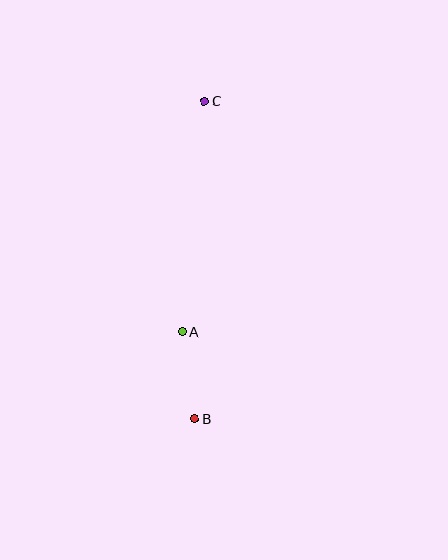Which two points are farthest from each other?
Points B and C are farthest from each other.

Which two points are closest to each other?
Points A and B are closest to each other.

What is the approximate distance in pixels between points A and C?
The distance between A and C is approximately 232 pixels.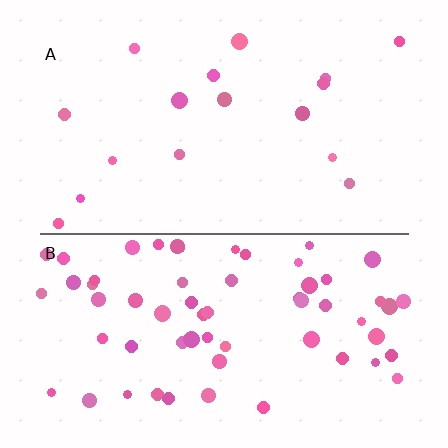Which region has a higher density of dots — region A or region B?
B (the bottom).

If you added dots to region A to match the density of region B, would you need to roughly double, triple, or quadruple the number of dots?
Approximately quadruple.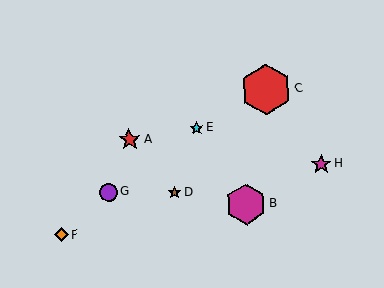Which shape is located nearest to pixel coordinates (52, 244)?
The orange diamond (labeled F) at (61, 235) is nearest to that location.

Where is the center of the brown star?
The center of the brown star is at (175, 193).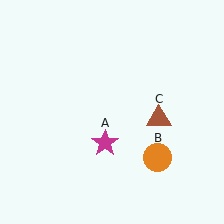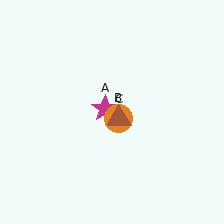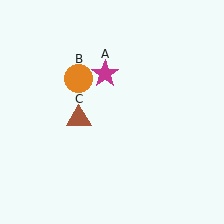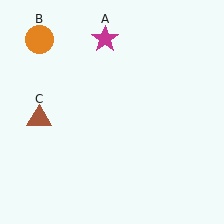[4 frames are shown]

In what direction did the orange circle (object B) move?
The orange circle (object B) moved up and to the left.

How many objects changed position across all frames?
3 objects changed position: magenta star (object A), orange circle (object B), brown triangle (object C).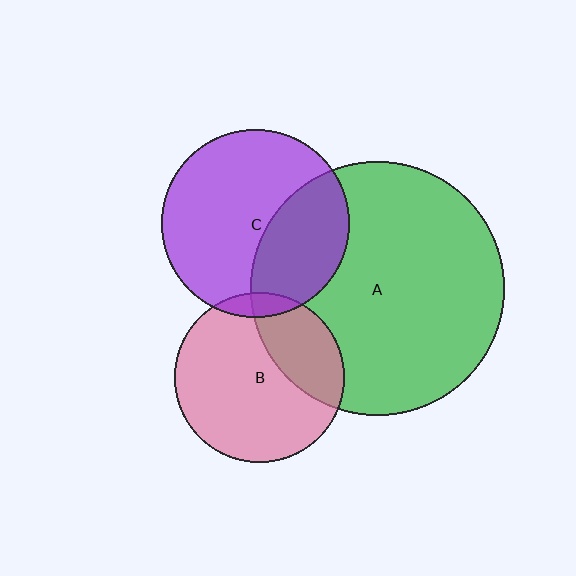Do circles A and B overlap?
Yes.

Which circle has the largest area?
Circle A (green).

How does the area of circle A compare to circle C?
Approximately 1.8 times.